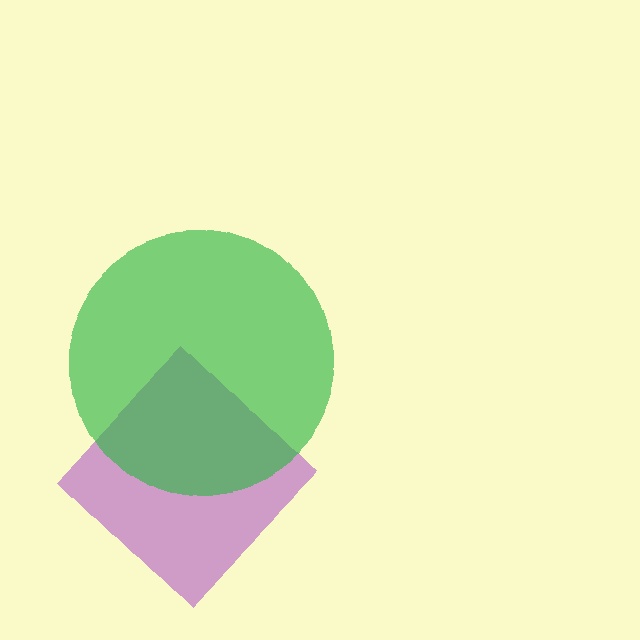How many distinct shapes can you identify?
There are 2 distinct shapes: a purple diamond, a green circle.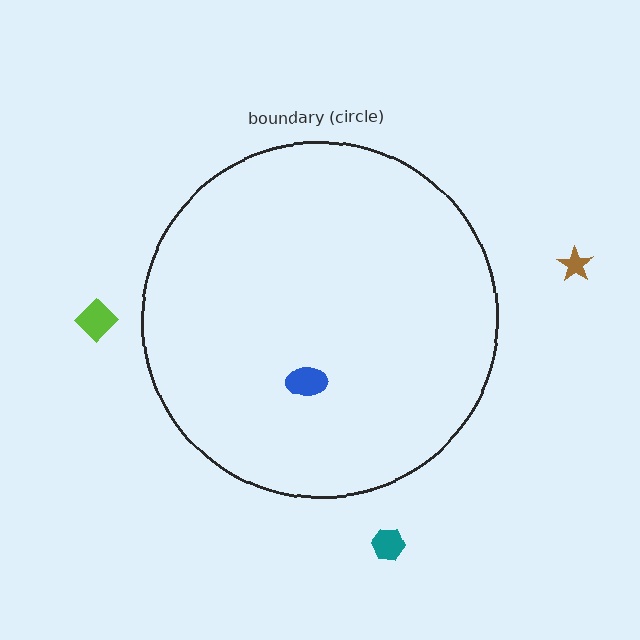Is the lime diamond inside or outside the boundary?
Outside.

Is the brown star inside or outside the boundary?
Outside.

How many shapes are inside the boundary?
1 inside, 3 outside.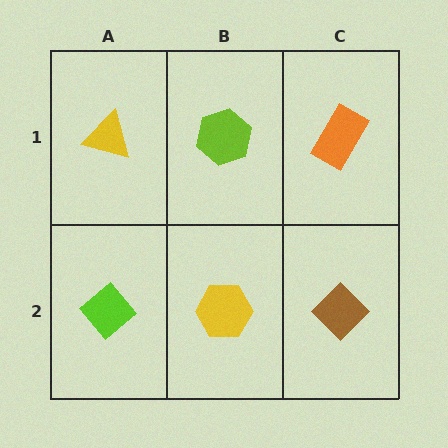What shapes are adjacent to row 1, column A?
A lime diamond (row 2, column A), a lime hexagon (row 1, column B).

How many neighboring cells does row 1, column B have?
3.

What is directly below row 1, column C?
A brown diamond.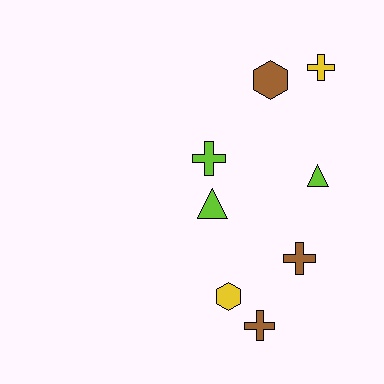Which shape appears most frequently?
Cross, with 4 objects.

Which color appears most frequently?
Brown, with 3 objects.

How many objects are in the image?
There are 8 objects.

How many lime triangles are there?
There are 2 lime triangles.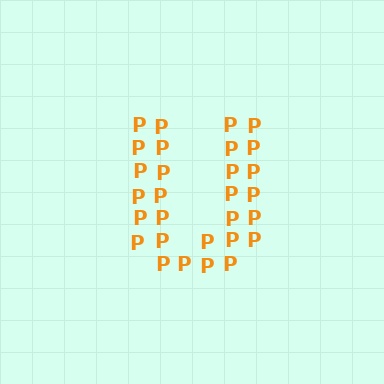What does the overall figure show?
The overall figure shows the letter U.